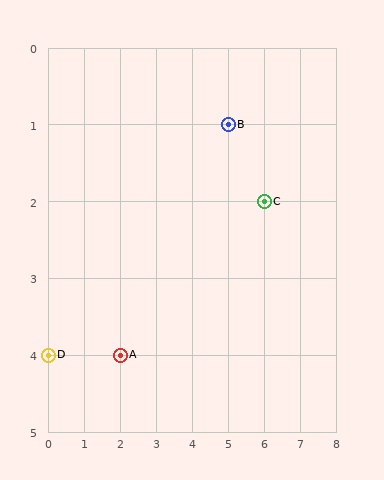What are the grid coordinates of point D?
Point D is at grid coordinates (0, 4).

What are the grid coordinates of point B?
Point B is at grid coordinates (5, 1).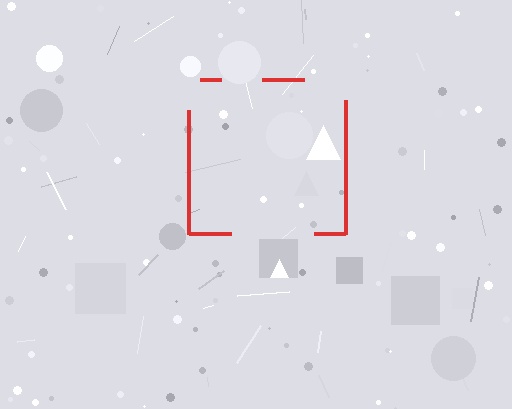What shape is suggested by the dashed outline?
The dashed outline suggests a square.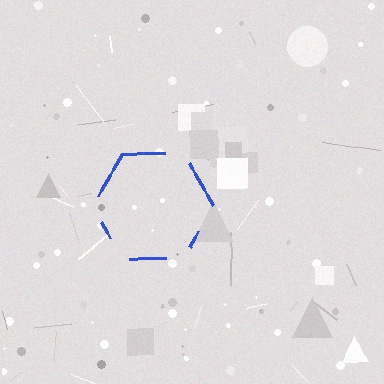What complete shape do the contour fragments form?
The contour fragments form a hexagon.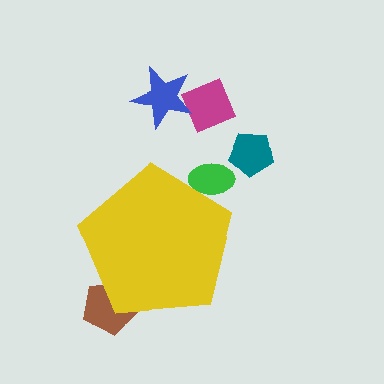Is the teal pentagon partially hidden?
No, the teal pentagon is fully visible.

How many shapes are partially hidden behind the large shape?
2 shapes are partially hidden.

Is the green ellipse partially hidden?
Yes, the green ellipse is partially hidden behind the yellow pentagon.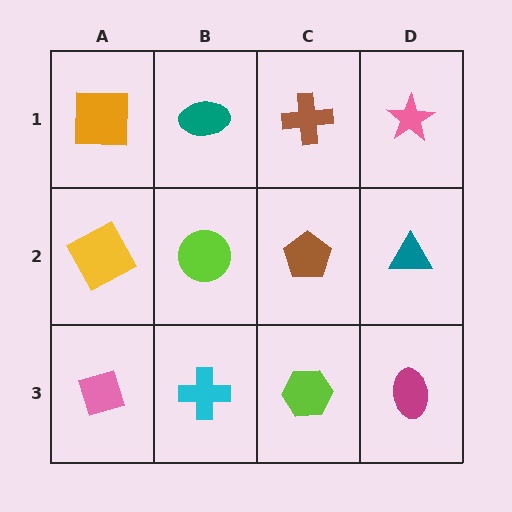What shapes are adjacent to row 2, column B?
A teal ellipse (row 1, column B), a cyan cross (row 3, column B), a yellow square (row 2, column A), a brown pentagon (row 2, column C).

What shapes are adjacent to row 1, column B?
A lime circle (row 2, column B), an orange square (row 1, column A), a brown cross (row 1, column C).